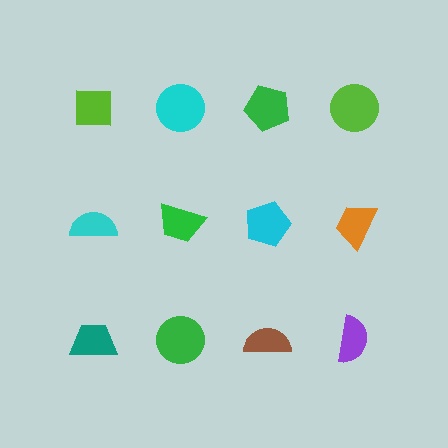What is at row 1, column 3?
A green pentagon.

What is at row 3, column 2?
A green circle.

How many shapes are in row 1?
4 shapes.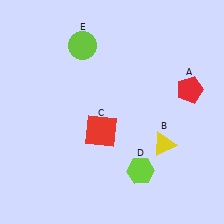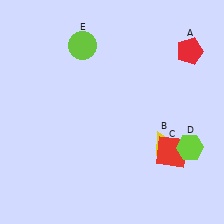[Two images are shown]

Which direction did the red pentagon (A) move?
The red pentagon (A) moved up.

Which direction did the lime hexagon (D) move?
The lime hexagon (D) moved right.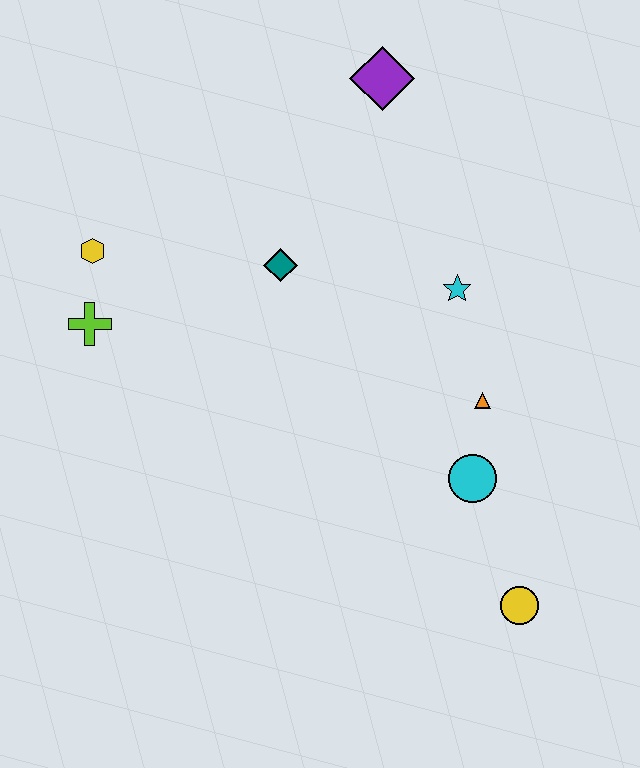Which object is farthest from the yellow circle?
The yellow hexagon is farthest from the yellow circle.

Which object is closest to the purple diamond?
The teal diamond is closest to the purple diamond.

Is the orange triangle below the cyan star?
Yes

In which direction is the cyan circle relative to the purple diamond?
The cyan circle is below the purple diamond.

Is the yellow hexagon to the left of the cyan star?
Yes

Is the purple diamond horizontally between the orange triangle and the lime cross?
Yes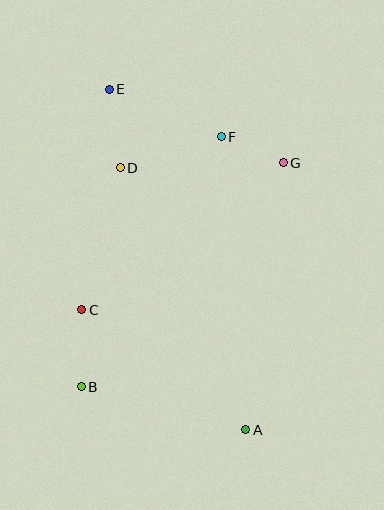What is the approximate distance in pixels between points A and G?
The distance between A and G is approximately 269 pixels.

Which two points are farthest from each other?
Points A and E are farthest from each other.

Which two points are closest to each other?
Points F and G are closest to each other.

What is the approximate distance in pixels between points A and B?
The distance between A and B is approximately 170 pixels.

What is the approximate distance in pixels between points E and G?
The distance between E and G is approximately 189 pixels.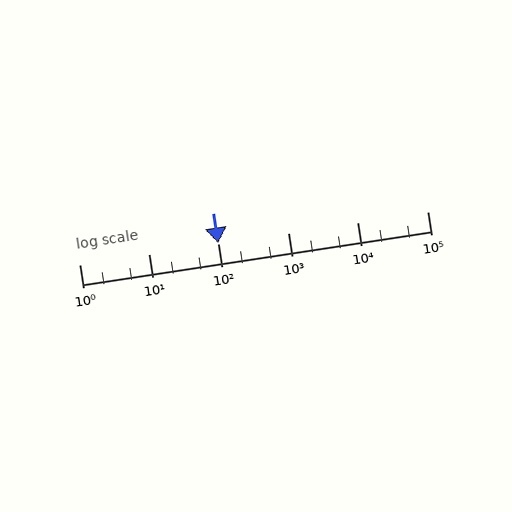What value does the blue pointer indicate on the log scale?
The pointer indicates approximately 100.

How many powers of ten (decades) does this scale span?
The scale spans 5 decades, from 1 to 100000.